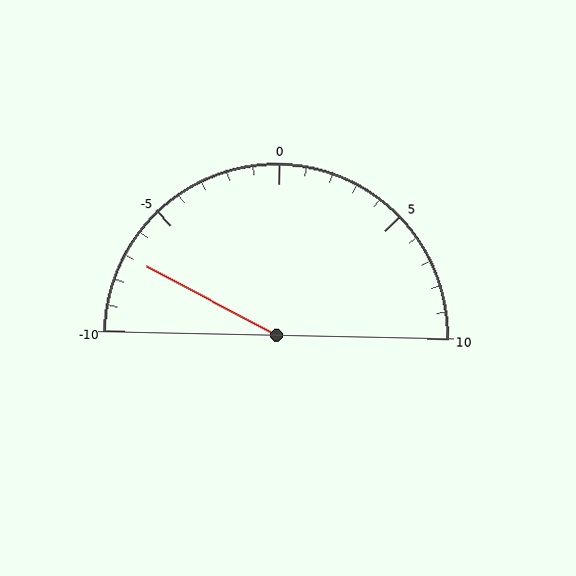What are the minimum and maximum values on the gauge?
The gauge ranges from -10 to 10.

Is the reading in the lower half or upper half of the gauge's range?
The reading is in the lower half of the range (-10 to 10).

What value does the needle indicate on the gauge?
The needle indicates approximately -7.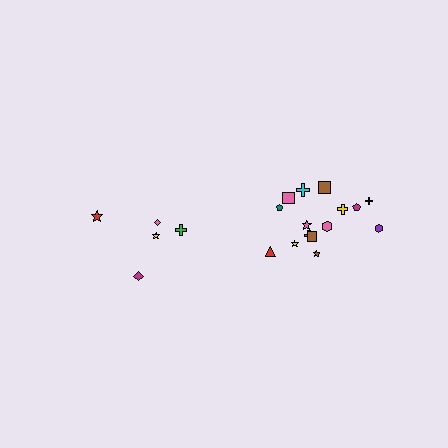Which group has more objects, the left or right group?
The right group.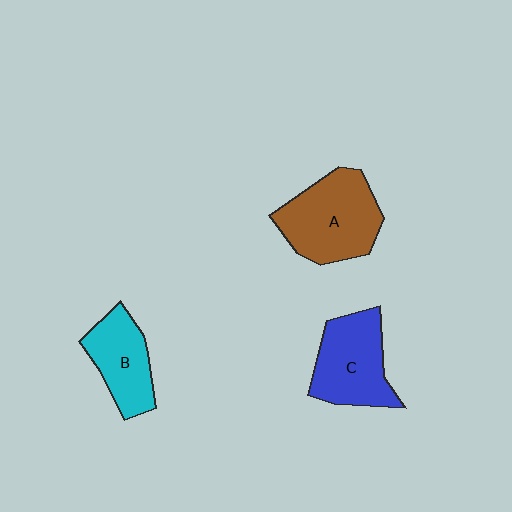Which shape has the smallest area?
Shape B (cyan).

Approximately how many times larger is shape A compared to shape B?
Approximately 1.4 times.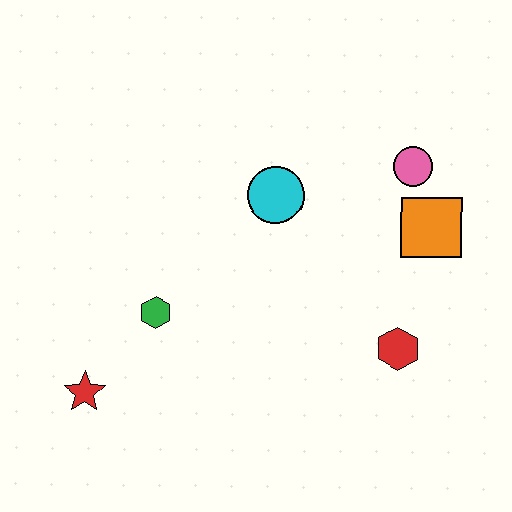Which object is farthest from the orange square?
The red star is farthest from the orange square.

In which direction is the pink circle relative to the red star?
The pink circle is to the right of the red star.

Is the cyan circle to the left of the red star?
No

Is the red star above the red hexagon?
No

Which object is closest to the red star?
The green hexagon is closest to the red star.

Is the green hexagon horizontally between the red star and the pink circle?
Yes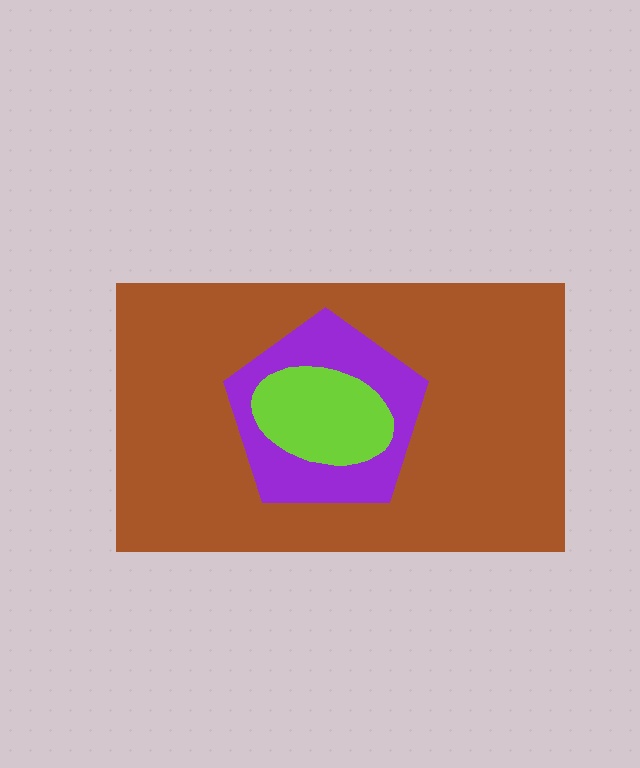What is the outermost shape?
The brown rectangle.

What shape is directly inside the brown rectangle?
The purple pentagon.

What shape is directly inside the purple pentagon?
The lime ellipse.